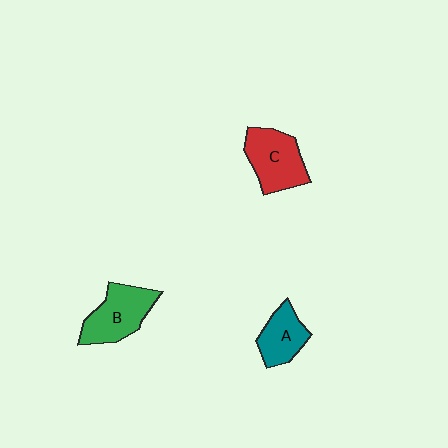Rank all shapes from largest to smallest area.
From largest to smallest: C (red), B (green), A (teal).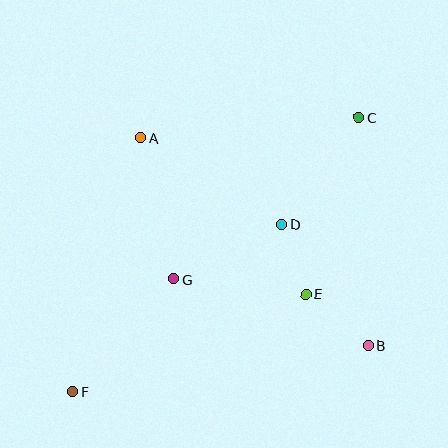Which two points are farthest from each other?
Points C and F are farthest from each other.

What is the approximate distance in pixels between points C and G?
The distance between C and G is approximately 246 pixels.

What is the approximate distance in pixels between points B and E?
The distance between B and E is approximately 81 pixels.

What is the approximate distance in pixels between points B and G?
The distance between B and G is approximately 205 pixels.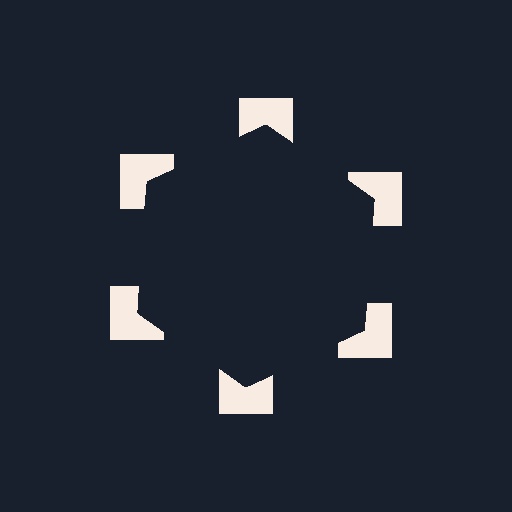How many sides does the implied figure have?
6 sides.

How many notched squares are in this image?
There are 6 — one at each vertex of the illusory hexagon.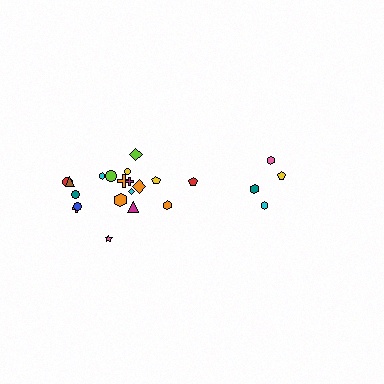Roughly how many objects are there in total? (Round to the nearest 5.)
Roughly 25 objects in total.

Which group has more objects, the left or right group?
The left group.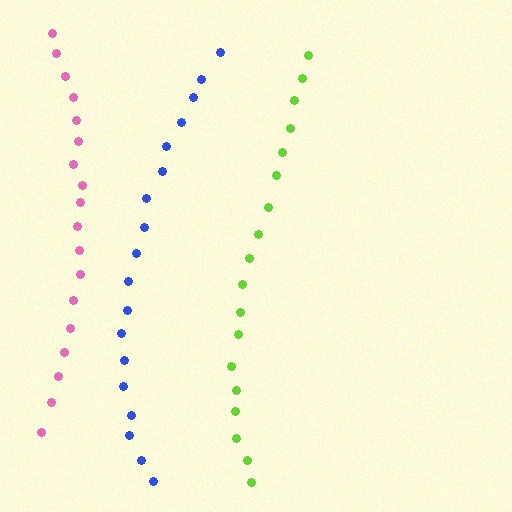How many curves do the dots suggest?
There are 3 distinct paths.